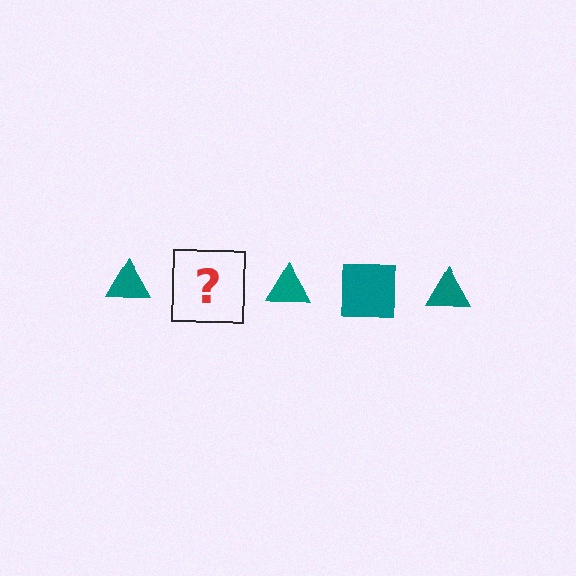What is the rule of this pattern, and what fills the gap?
The rule is that the pattern cycles through triangle, square shapes in teal. The gap should be filled with a teal square.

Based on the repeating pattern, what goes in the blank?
The blank should be a teal square.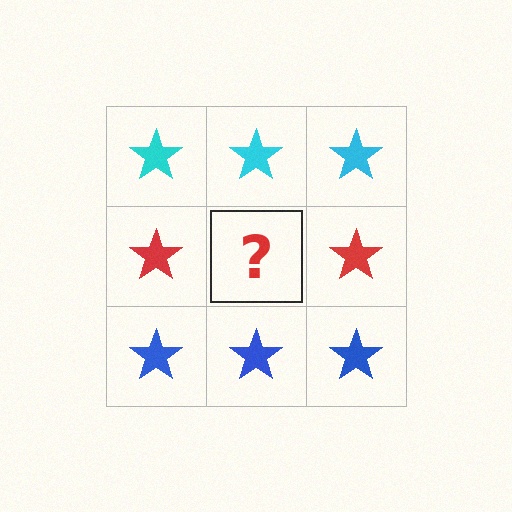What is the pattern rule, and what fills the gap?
The rule is that each row has a consistent color. The gap should be filled with a red star.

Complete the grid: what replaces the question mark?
The question mark should be replaced with a red star.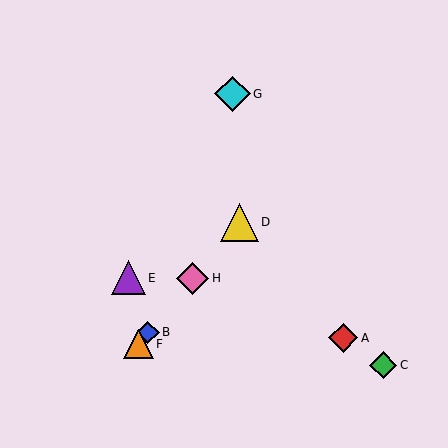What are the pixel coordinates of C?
Object C is at (383, 365).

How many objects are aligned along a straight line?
4 objects (B, D, F, H) are aligned along a straight line.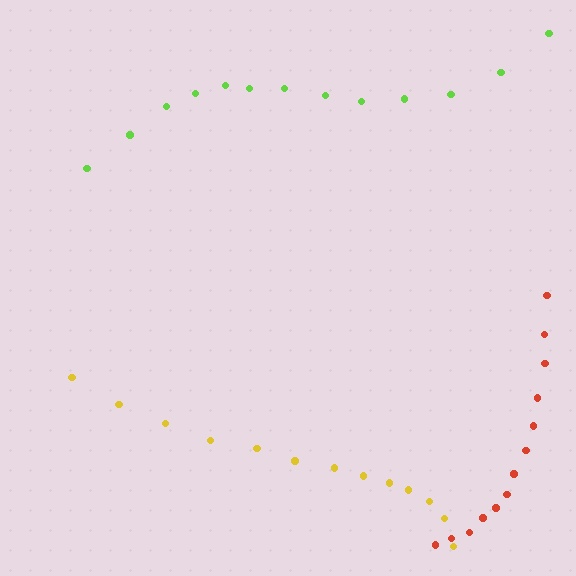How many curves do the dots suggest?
There are 3 distinct paths.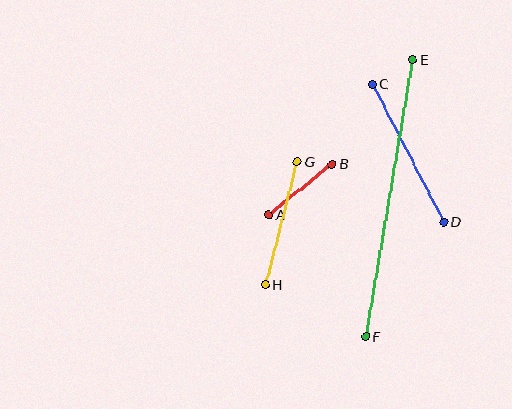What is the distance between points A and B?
The distance is approximately 82 pixels.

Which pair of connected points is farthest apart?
Points E and F are farthest apart.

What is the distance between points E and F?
The distance is approximately 281 pixels.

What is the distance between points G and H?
The distance is approximately 127 pixels.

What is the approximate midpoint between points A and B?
The midpoint is at approximately (300, 189) pixels.